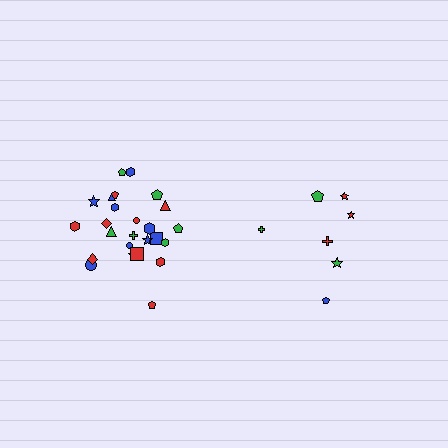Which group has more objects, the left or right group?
The left group.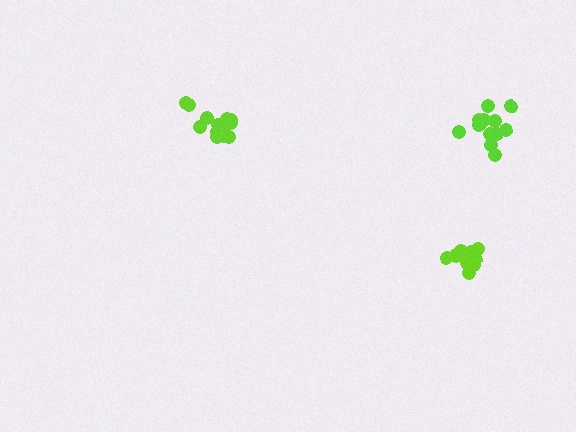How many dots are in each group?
Group 1: 15 dots, Group 2: 12 dots, Group 3: 14 dots (41 total).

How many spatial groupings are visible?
There are 3 spatial groupings.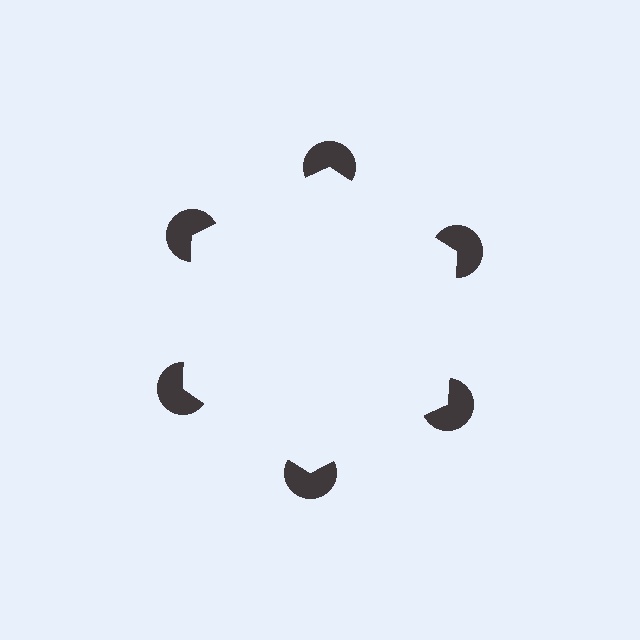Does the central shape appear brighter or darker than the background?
It typically appears slightly brighter than the background, even though no actual brightness change is drawn.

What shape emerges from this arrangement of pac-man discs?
An illusory hexagon — its edges are inferred from the aligned wedge cuts in the pac-man discs, not physically drawn.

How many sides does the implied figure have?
6 sides.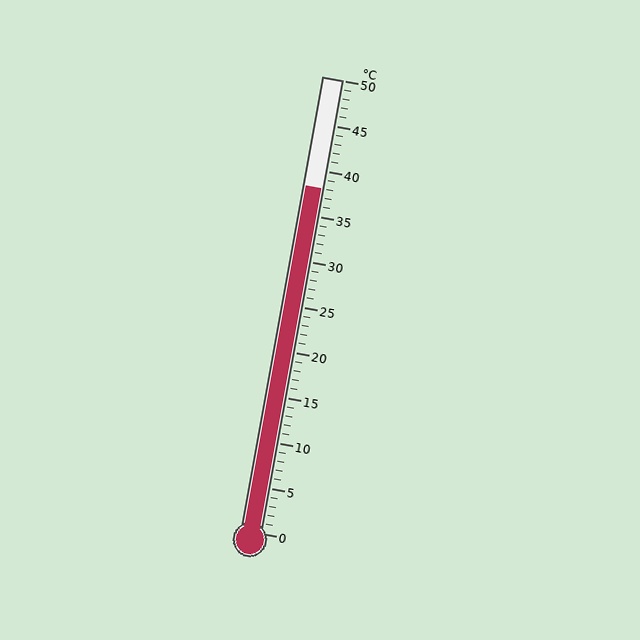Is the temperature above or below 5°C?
The temperature is above 5°C.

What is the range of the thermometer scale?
The thermometer scale ranges from 0°C to 50°C.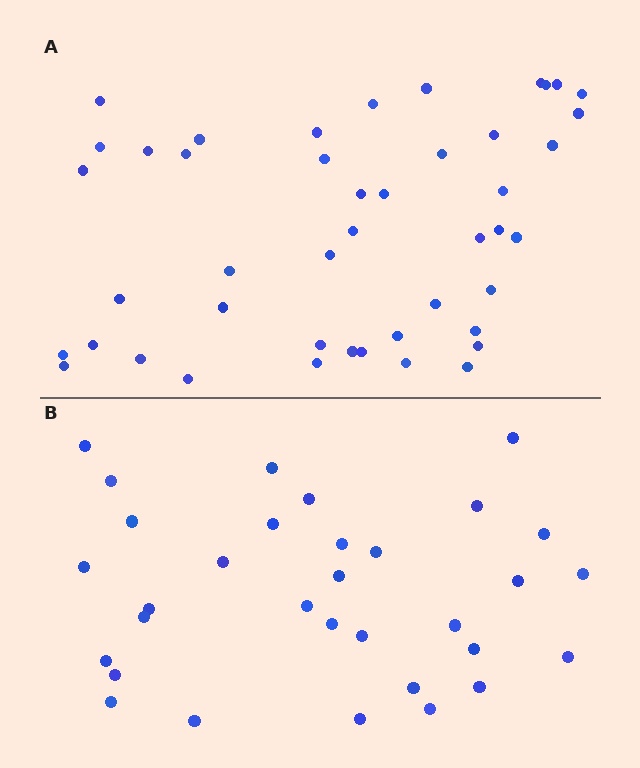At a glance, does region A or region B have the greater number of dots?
Region A (the top region) has more dots.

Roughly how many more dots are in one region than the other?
Region A has approximately 15 more dots than region B.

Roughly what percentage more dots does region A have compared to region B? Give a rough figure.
About 40% more.